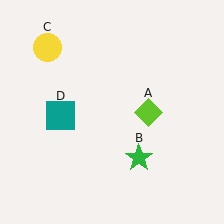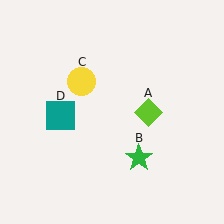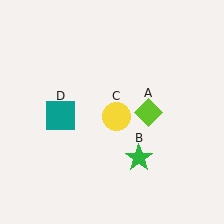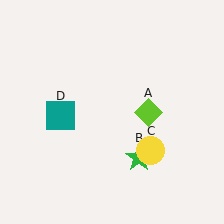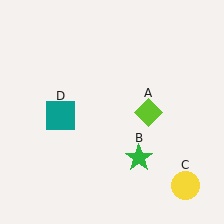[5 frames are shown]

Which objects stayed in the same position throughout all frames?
Lime diamond (object A) and green star (object B) and teal square (object D) remained stationary.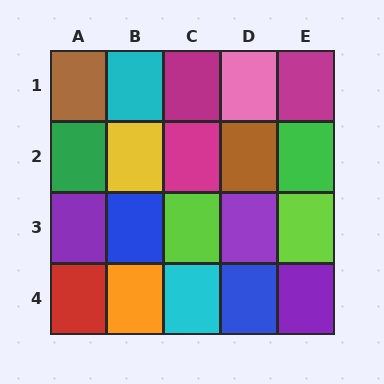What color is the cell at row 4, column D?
Blue.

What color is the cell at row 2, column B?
Yellow.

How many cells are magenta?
3 cells are magenta.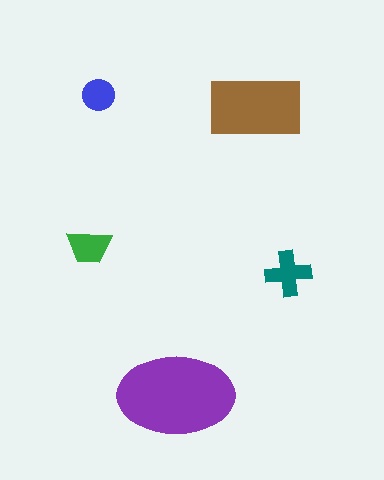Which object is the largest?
The purple ellipse.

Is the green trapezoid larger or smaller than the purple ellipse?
Smaller.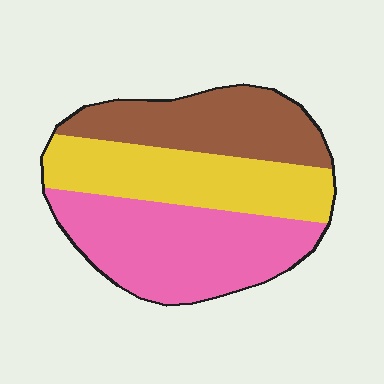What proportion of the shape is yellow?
Yellow takes up about one third (1/3) of the shape.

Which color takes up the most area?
Pink, at roughly 40%.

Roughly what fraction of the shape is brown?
Brown takes up between a sixth and a third of the shape.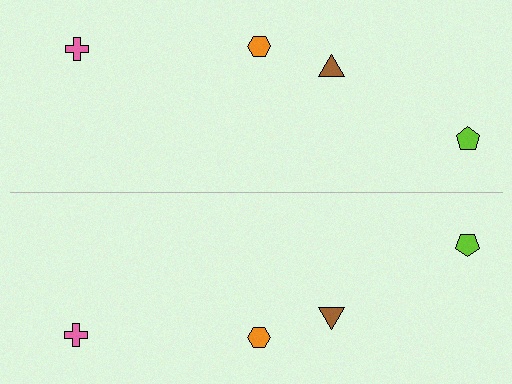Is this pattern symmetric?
Yes, this pattern has bilateral (reflection) symmetry.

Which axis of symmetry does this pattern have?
The pattern has a horizontal axis of symmetry running through the center of the image.